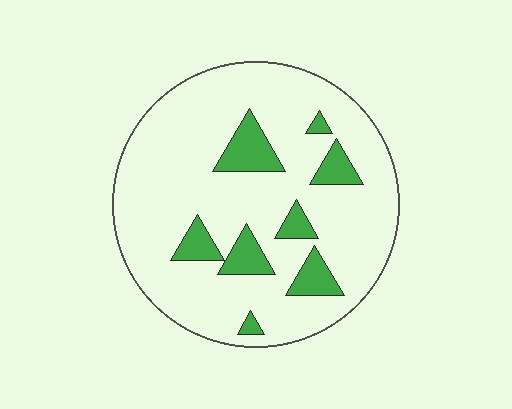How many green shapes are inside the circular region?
8.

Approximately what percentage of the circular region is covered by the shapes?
Approximately 15%.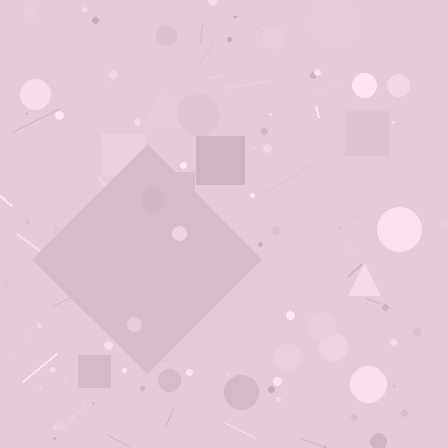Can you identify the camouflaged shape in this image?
The camouflaged shape is a diamond.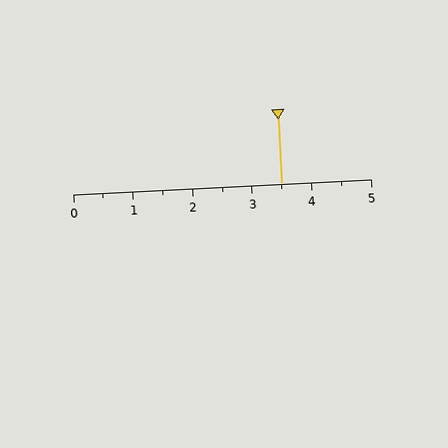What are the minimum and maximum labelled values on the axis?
The axis runs from 0 to 5.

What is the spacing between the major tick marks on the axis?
The major ticks are spaced 1 apart.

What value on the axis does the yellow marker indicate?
The marker indicates approximately 3.5.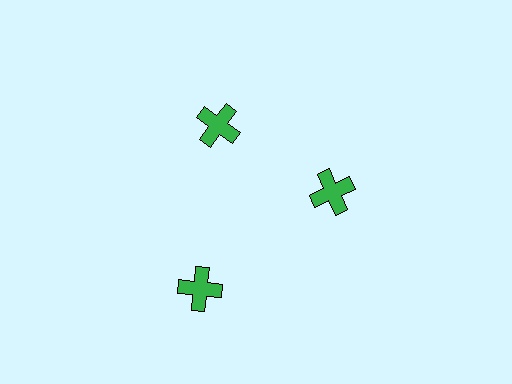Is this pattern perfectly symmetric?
No. The 3 green crosses are arranged in a ring, but one element near the 7 o'clock position is pushed outward from the center, breaking the 3-fold rotational symmetry.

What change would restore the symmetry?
The symmetry would be restored by moving it inward, back onto the ring so that all 3 crosses sit at equal angles and equal distance from the center.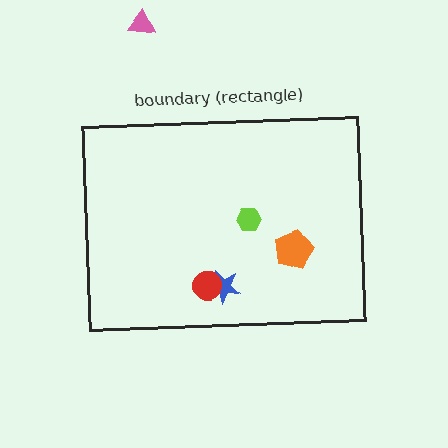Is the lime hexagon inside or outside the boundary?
Inside.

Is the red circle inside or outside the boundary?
Inside.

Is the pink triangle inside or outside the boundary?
Outside.